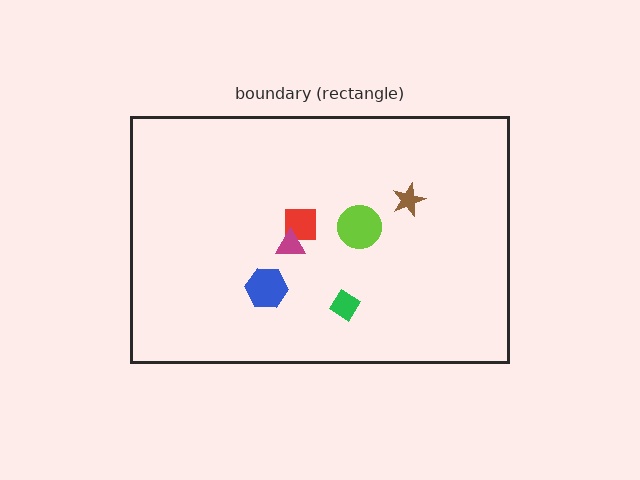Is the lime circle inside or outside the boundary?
Inside.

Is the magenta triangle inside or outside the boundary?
Inside.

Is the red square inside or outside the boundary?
Inside.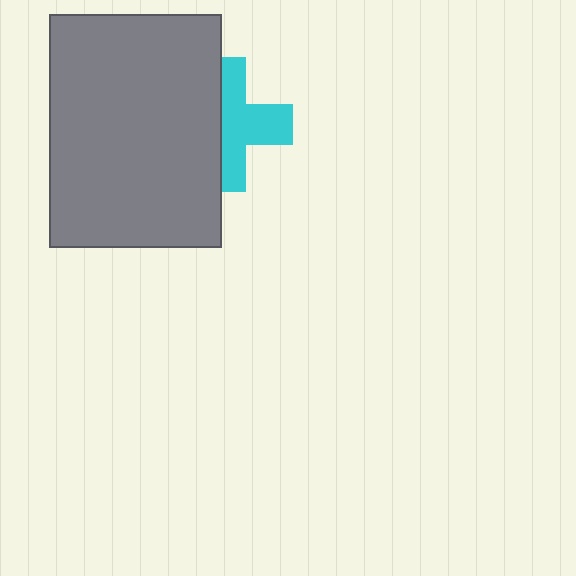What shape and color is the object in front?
The object in front is a gray rectangle.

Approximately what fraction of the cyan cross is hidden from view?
Roughly 44% of the cyan cross is hidden behind the gray rectangle.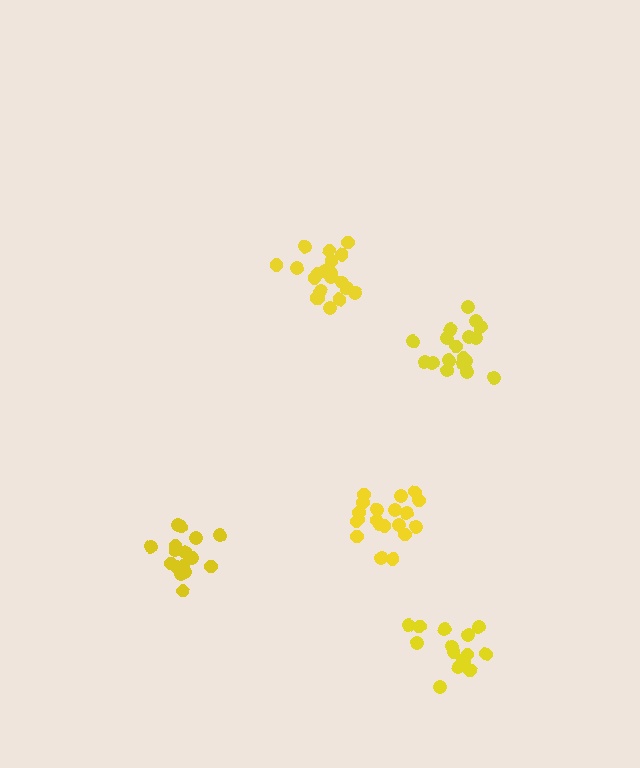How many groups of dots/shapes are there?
There are 5 groups.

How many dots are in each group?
Group 1: 20 dots, Group 2: 20 dots, Group 3: 16 dots, Group 4: 19 dots, Group 5: 15 dots (90 total).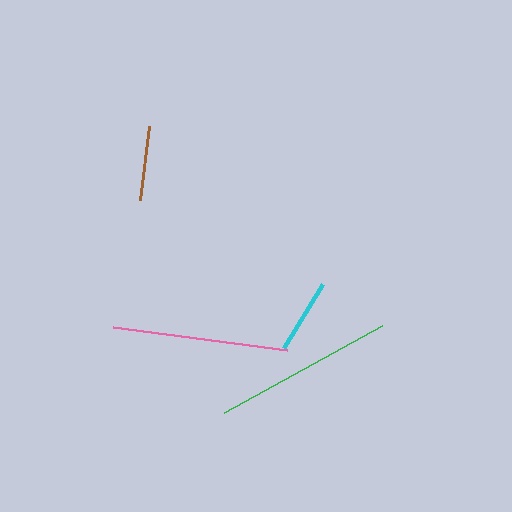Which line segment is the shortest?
The brown line is the shortest at approximately 75 pixels.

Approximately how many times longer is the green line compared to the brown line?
The green line is approximately 2.4 times the length of the brown line.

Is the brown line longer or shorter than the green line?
The green line is longer than the brown line.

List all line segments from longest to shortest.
From longest to shortest: green, pink, cyan, brown.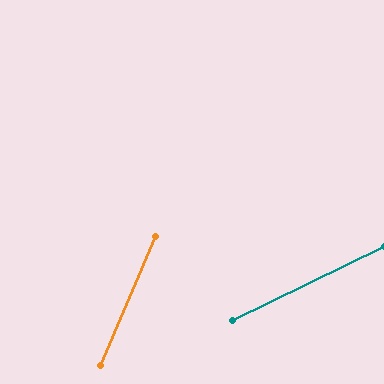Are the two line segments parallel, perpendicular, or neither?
Neither parallel nor perpendicular — they differ by about 41°.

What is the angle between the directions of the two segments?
Approximately 41 degrees.